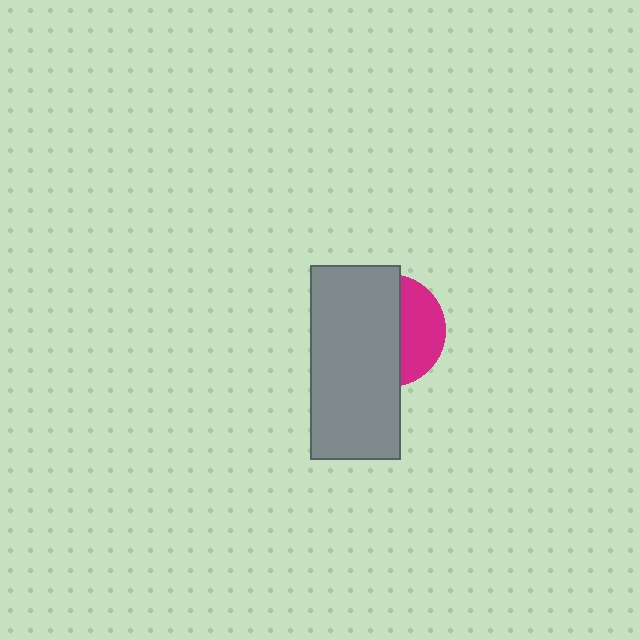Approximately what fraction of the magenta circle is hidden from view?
Roughly 63% of the magenta circle is hidden behind the gray rectangle.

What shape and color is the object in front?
The object in front is a gray rectangle.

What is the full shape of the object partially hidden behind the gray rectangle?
The partially hidden object is a magenta circle.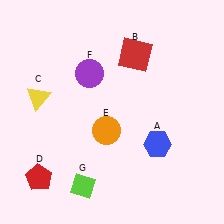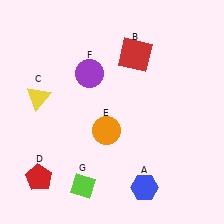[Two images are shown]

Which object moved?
The blue hexagon (A) moved down.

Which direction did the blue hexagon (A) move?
The blue hexagon (A) moved down.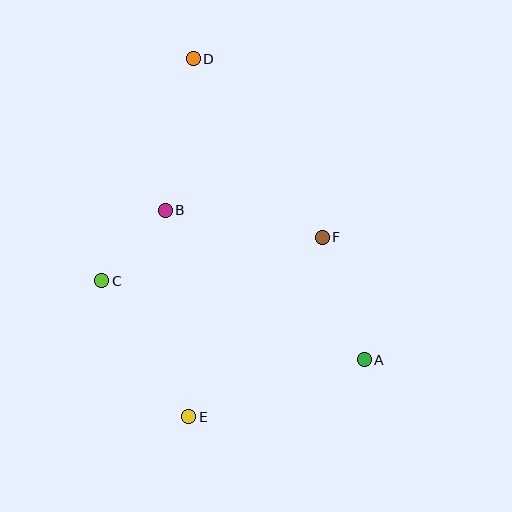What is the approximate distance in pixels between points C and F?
The distance between C and F is approximately 225 pixels.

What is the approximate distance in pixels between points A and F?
The distance between A and F is approximately 130 pixels.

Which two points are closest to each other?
Points B and C are closest to each other.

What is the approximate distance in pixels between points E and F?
The distance between E and F is approximately 223 pixels.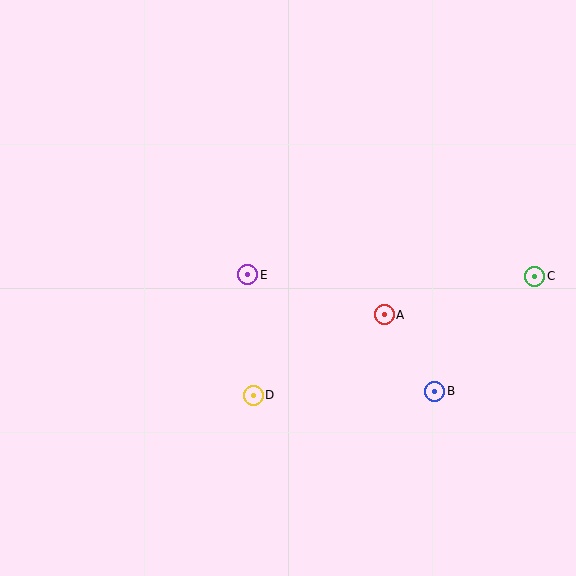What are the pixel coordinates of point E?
Point E is at (248, 275).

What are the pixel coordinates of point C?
Point C is at (535, 276).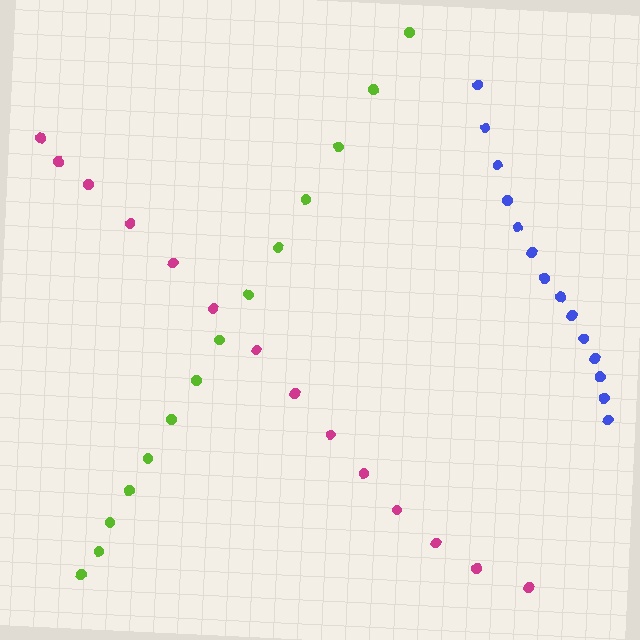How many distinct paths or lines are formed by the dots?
There are 3 distinct paths.